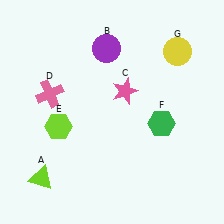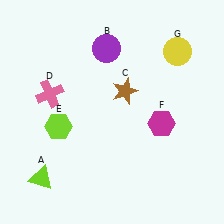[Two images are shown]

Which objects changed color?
C changed from pink to brown. F changed from green to magenta.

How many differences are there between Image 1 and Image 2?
There are 2 differences between the two images.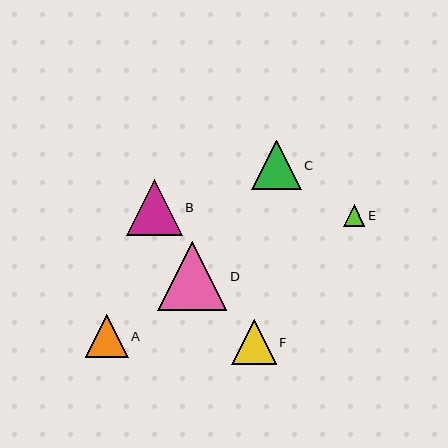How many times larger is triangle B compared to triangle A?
Triangle B is approximately 1.3 times the size of triangle A.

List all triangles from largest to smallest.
From largest to smallest: D, B, C, F, A, E.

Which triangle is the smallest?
Triangle E is the smallest with a size of approximately 21 pixels.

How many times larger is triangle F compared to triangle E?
Triangle F is approximately 2.1 times the size of triangle E.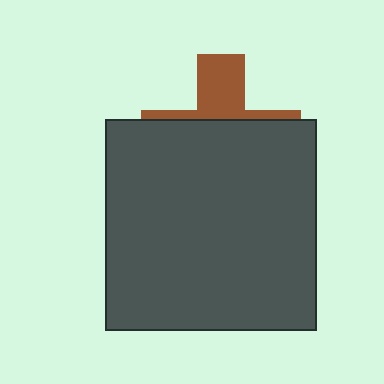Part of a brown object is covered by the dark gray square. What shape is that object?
It is a cross.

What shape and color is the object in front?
The object in front is a dark gray square.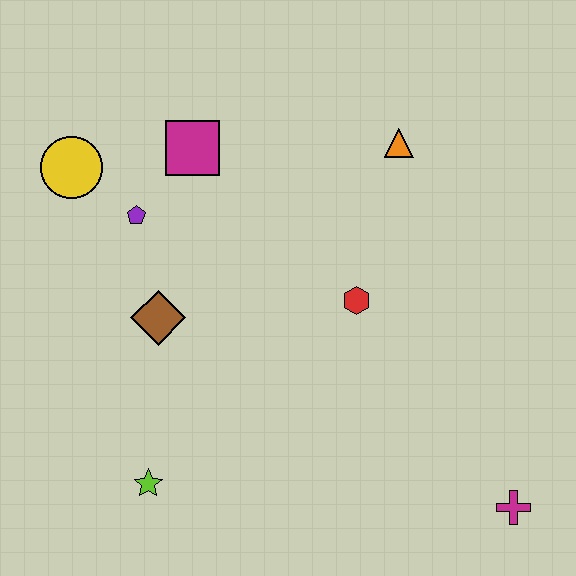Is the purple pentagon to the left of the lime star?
Yes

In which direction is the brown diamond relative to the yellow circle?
The brown diamond is below the yellow circle.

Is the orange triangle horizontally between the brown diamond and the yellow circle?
No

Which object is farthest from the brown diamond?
The magenta cross is farthest from the brown diamond.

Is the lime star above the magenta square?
No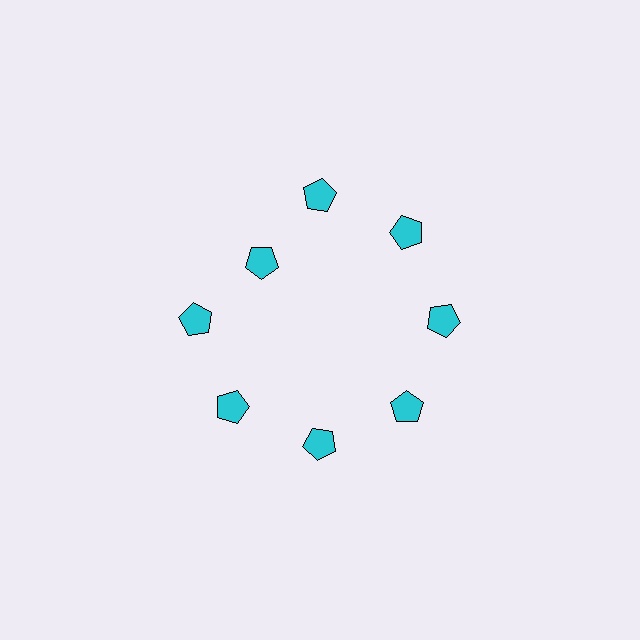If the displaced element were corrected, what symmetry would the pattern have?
It would have 8-fold rotational symmetry — the pattern would map onto itself every 45 degrees.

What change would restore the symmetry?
The symmetry would be restored by moving it outward, back onto the ring so that all 8 pentagons sit at equal angles and equal distance from the center.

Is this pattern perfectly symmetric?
No. The 8 cyan pentagons are arranged in a ring, but one element near the 10 o'clock position is pulled inward toward the center, breaking the 8-fold rotational symmetry.